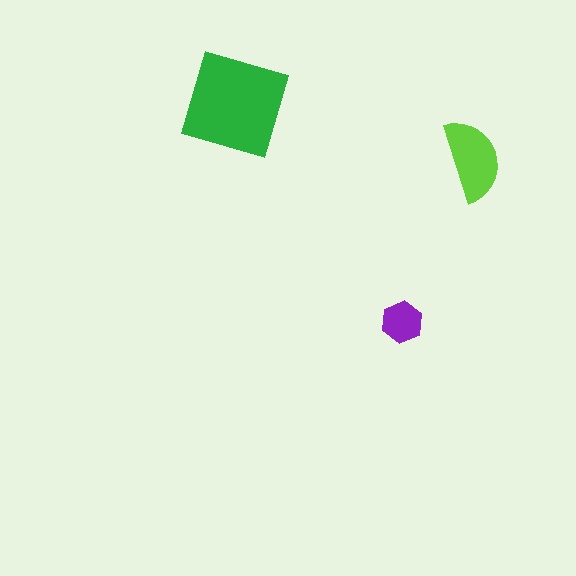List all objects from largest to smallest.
The green square, the lime semicircle, the purple hexagon.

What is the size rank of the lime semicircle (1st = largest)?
2nd.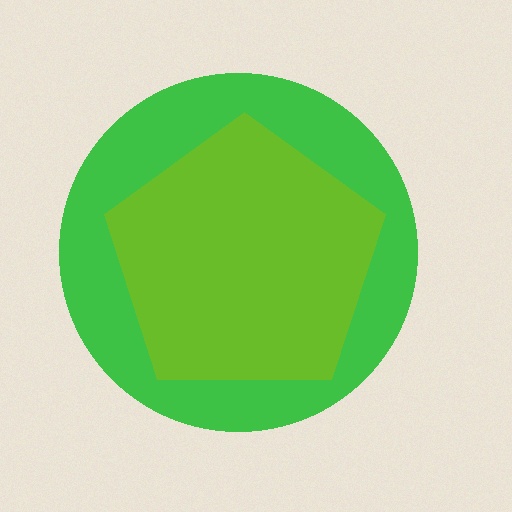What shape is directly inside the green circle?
The lime pentagon.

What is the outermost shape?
The green circle.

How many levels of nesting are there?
2.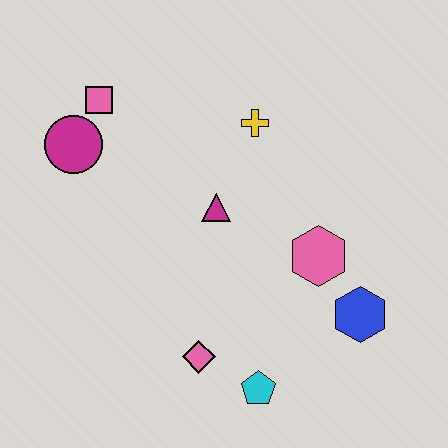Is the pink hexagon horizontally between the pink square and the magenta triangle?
No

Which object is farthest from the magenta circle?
The blue hexagon is farthest from the magenta circle.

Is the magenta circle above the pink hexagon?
Yes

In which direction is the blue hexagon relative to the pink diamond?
The blue hexagon is to the right of the pink diamond.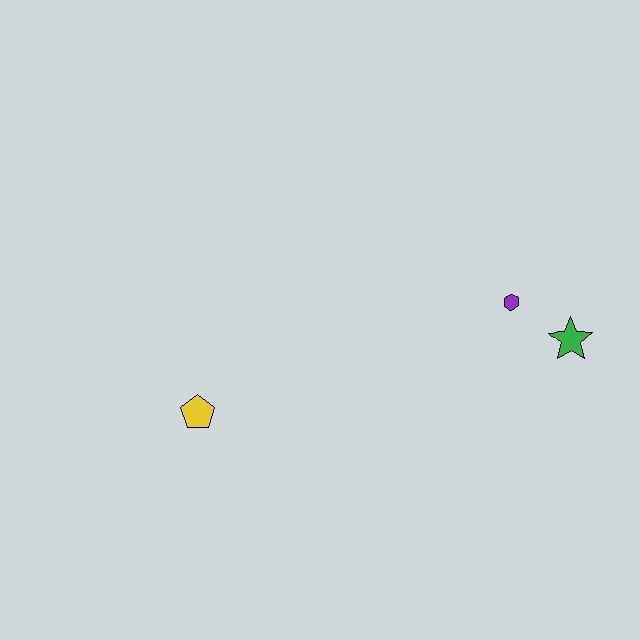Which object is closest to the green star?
The purple hexagon is closest to the green star.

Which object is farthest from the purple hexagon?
The yellow pentagon is farthest from the purple hexagon.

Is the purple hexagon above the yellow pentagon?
Yes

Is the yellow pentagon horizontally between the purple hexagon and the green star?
No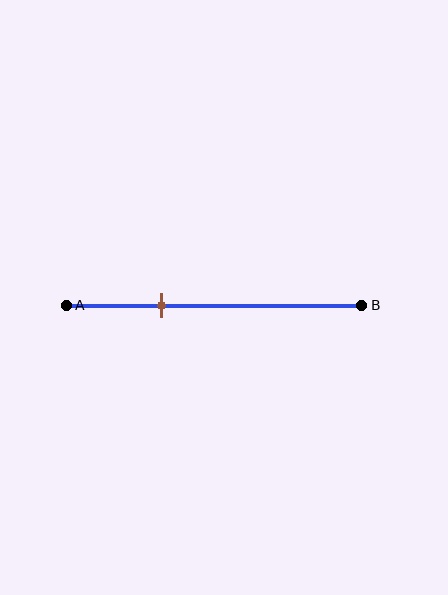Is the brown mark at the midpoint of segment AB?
No, the mark is at about 30% from A, not at the 50% midpoint.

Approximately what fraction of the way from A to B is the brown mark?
The brown mark is approximately 30% of the way from A to B.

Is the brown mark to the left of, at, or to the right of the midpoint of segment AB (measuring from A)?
The brown mark is to the left of the midpoint of segment AB.